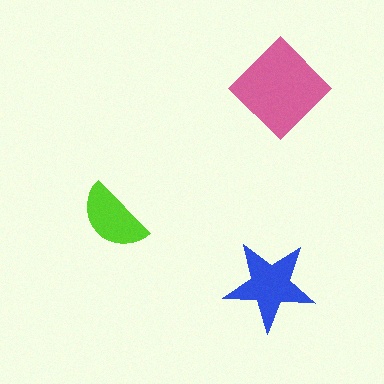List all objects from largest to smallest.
The pink diamond, the blue star, the lime semicircle.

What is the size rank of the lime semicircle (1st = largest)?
3rd.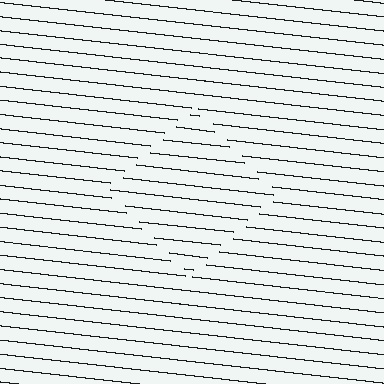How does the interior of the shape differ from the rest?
The interior of the shape contains the same grating, shifted by half a period — the contour is defined by the phase discontinuity where line-ends from the inner and outer gratings abut.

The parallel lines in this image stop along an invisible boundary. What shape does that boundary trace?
An illusory square. The interior of the shape contains the same grating, shifted by half a period — the contour is defined by the phase discontinuity where line-ends from the inner and outer gratings abut.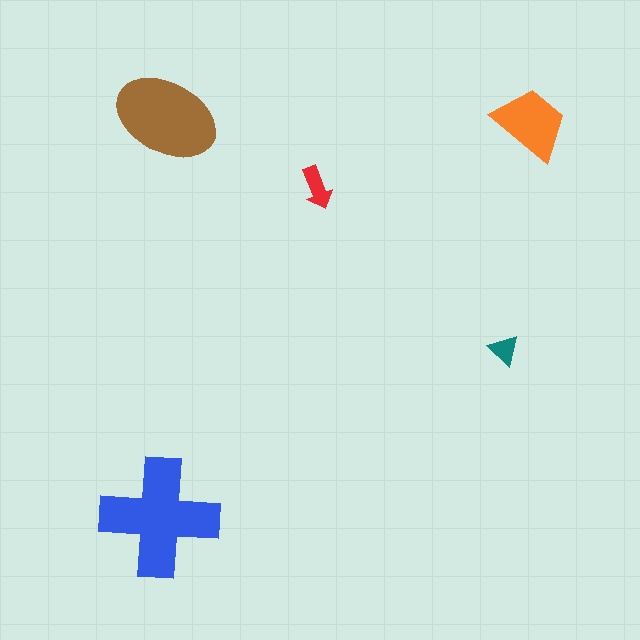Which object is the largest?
The blue cross.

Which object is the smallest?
The teal triangle.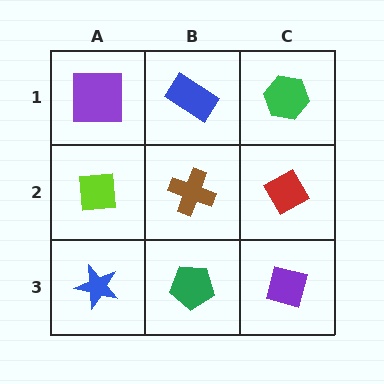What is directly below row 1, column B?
A brown cross.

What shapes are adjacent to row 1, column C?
A red diamond (row 2, column C), a blue rectangle (row 1, column B).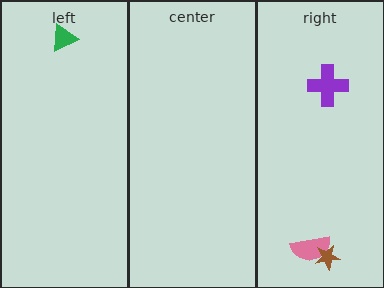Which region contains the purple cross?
The right region.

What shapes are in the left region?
The green triangle.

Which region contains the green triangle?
The left region.